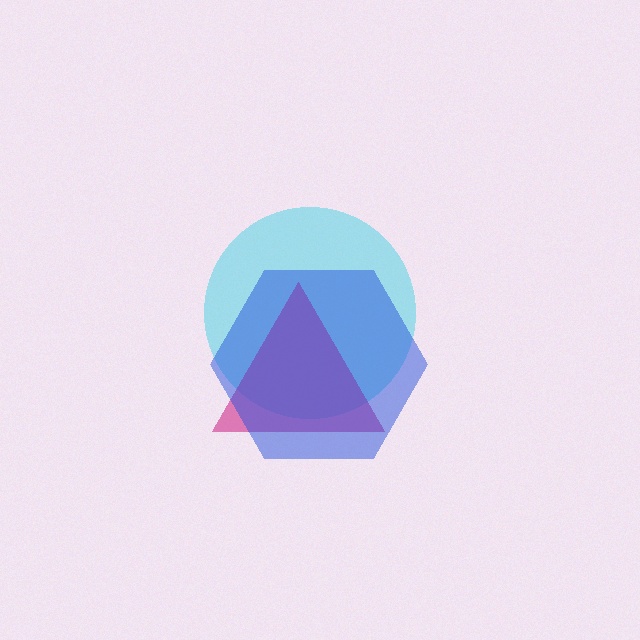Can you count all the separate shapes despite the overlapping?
Yes, there are 3 separate shapes.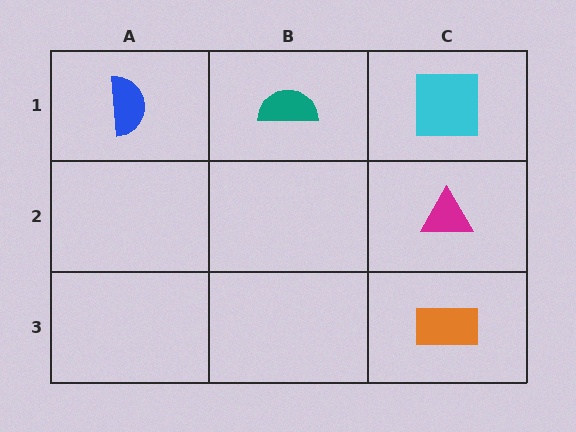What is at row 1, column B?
A teal semicircle.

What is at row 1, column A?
A blue semicircle.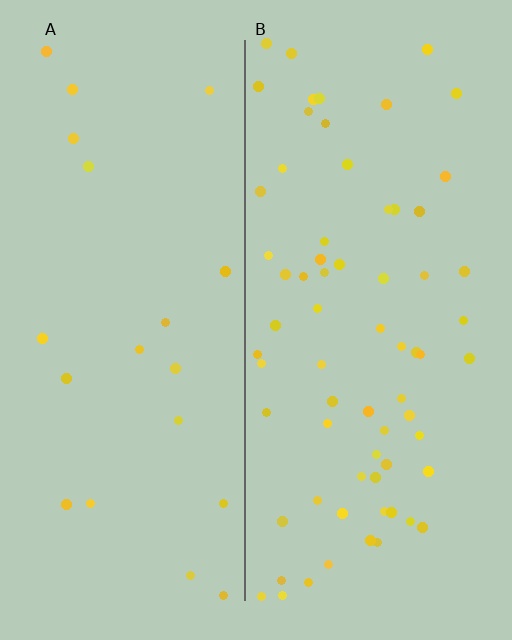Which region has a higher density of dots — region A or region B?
B (the right).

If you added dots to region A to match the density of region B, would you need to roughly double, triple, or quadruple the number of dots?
Approximately triple.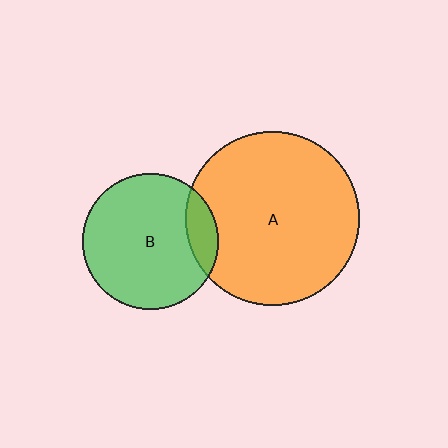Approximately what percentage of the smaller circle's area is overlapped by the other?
Approximately 15%.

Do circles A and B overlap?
Yes.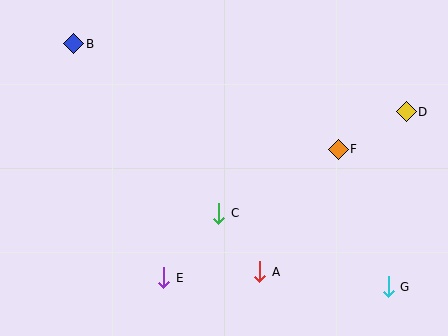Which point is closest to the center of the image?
Point C at (219, 213) is closest to the center.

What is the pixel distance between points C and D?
The distance between C and D is 213 pixels.